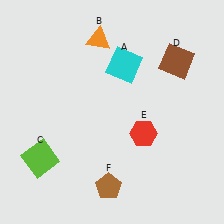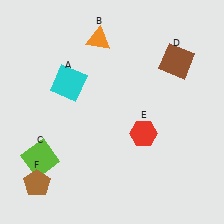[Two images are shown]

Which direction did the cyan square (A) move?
The cyan square (A) moved left.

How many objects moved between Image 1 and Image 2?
2 objects moved between the two images.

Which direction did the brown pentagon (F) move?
The brown pentagon (F) moved left.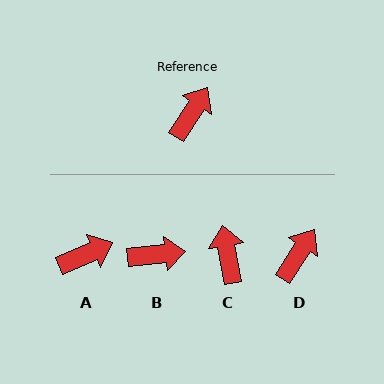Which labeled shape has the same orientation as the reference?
D.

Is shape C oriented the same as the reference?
No, it is off by about 43 degrees.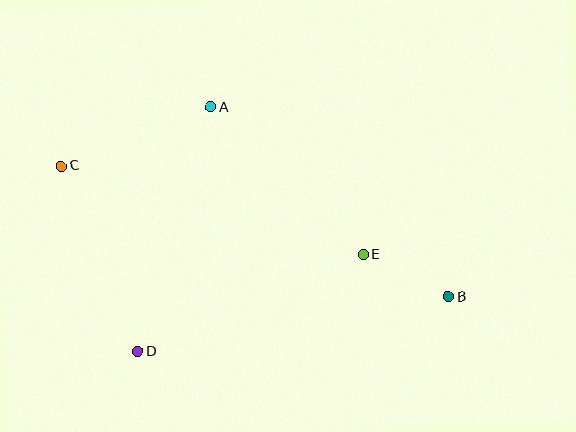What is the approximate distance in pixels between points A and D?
The distance between A and D is approximately 255 pixels.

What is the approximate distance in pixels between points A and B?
The distance between A and B is approximately 304 pixels.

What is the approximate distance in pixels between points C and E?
The distance between C and E is approximately 314 pixels.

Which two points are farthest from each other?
Points B and C are farthest from each other.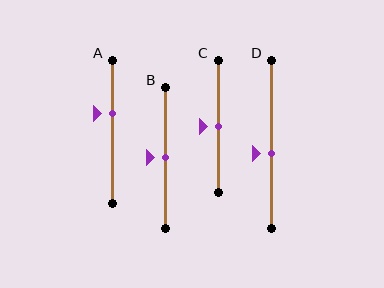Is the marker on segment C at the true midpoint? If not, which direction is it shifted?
Yes, the marker on segment C is at the true midpoint.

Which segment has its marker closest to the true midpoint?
Segment B has its marker closest to the true midpoint.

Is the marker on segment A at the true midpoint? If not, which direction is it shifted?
No, the marker on segment A is shifted upward by about 13% of the segment length.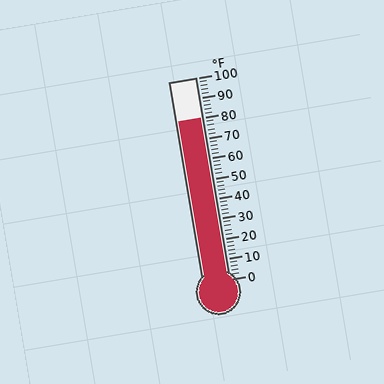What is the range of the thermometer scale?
The thermometer scale ranges from 0°F to 100°F.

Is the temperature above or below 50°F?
The temperature is above 50°F.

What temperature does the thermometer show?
The thermometer shows approximately 80°F.